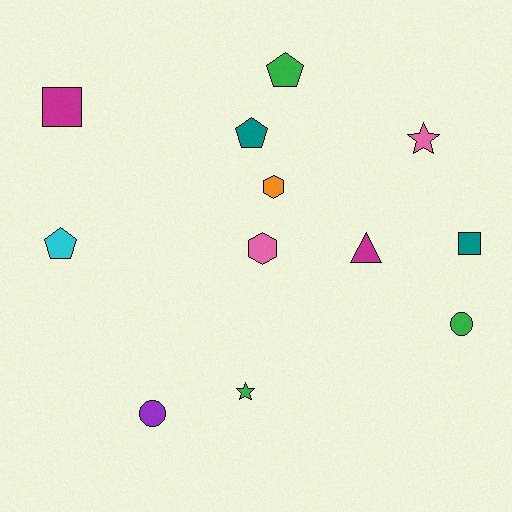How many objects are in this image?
There are 12 objects.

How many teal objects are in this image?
There are 2 teal objects.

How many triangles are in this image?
There is 1 triangle.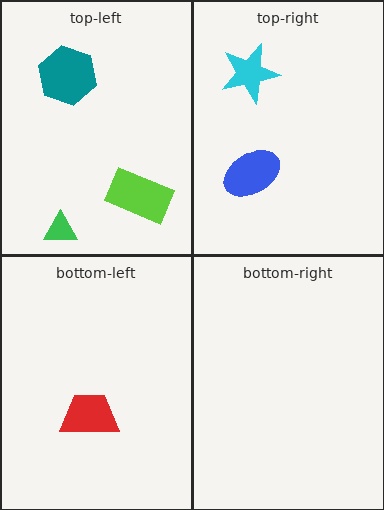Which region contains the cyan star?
The top-right region.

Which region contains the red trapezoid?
The bottom-left region.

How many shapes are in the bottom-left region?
1.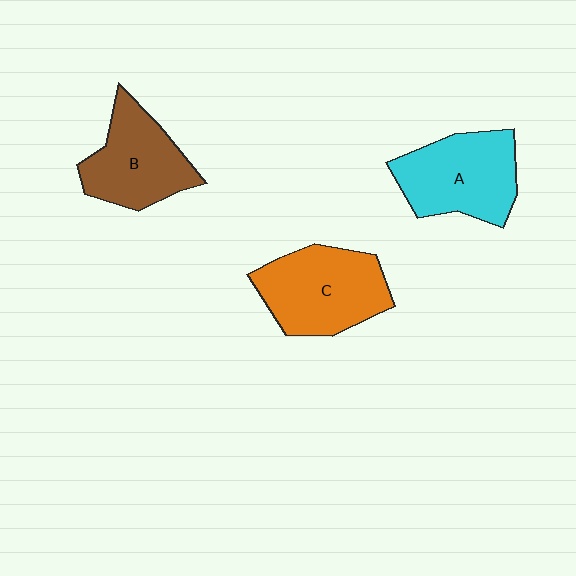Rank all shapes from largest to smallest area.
From largest to smallest: C (orange), A (cyan), B (brown).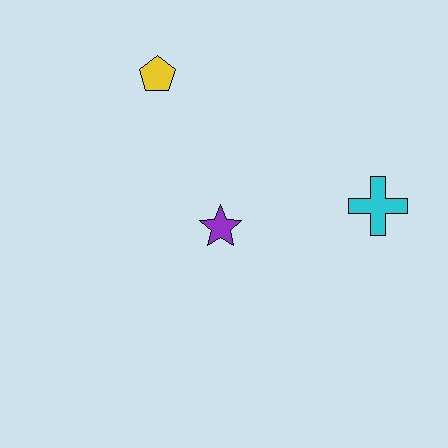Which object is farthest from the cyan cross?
The yellow pentagon is farthest from the cyan cross.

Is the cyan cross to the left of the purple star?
No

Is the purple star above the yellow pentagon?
No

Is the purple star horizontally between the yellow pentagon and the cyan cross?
Yes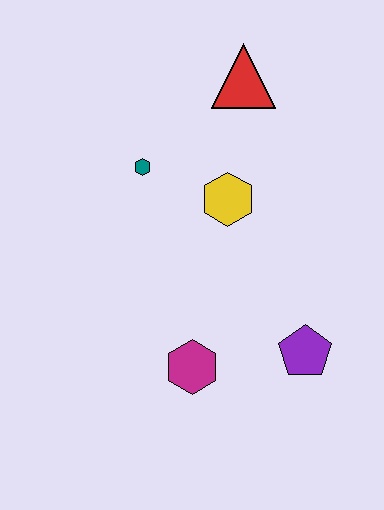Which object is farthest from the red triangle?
The magenta hexagon is farthest from the red triangle.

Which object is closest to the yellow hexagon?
The teal hexagon is closest to the yellow hexagon.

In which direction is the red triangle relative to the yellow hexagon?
The red triangle is above the yellow hexagon.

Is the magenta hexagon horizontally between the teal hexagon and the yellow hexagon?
Yes